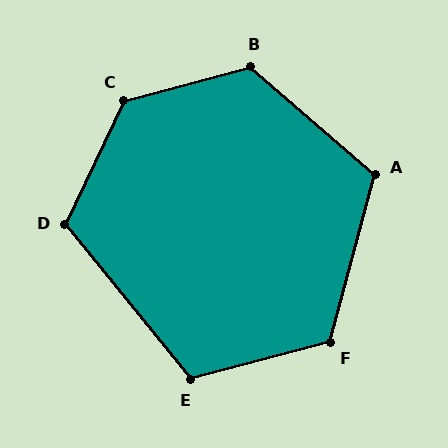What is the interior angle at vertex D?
Approximately 116 degrees (obtuse).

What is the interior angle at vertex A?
Approximately 116 degrees (obtuse).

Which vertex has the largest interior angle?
C, at approximately 130 degrees.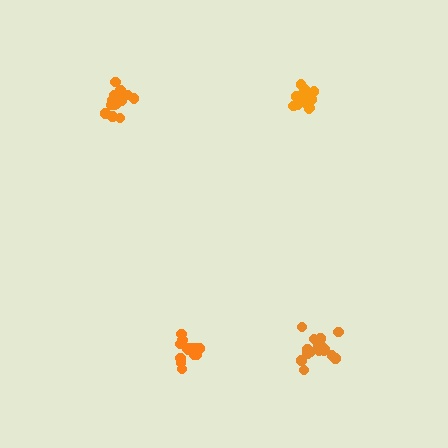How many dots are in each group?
Group 1: 18 dots, Group 2: 15 dots, Group 3: 16 dots, Group 4: 14 dots (63 total).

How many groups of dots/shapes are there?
There are 4 groups.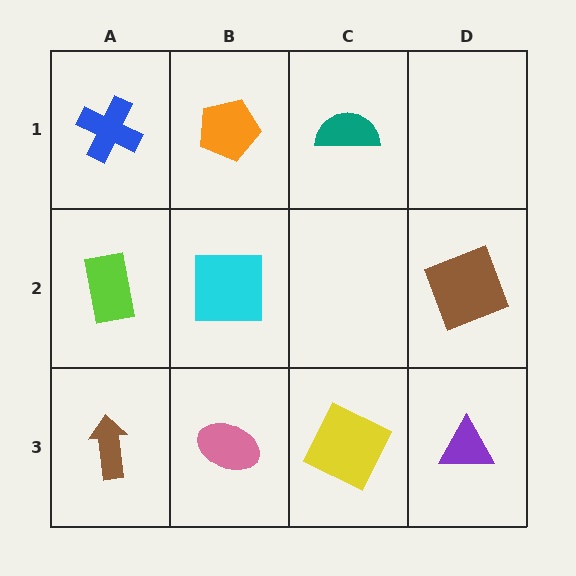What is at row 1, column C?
A teal semicircle.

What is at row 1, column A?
A blue cross.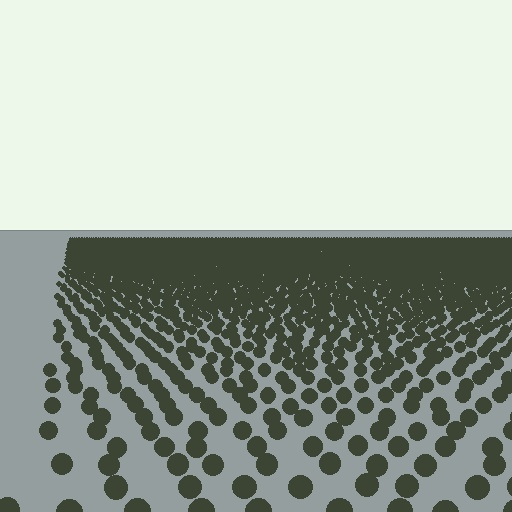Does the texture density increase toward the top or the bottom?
Density increases toward the top.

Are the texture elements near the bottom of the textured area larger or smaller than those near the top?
Larger. Near the bottom, elements are closer to the viewer and appear at a bigger on-screen size.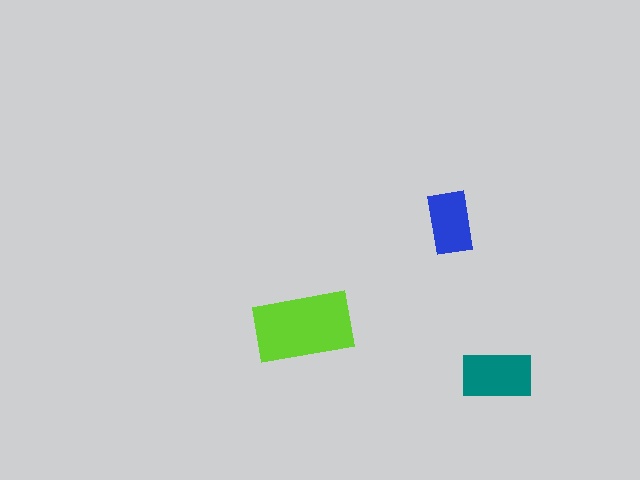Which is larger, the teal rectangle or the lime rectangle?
The lime one.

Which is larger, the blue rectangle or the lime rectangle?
The lime one.